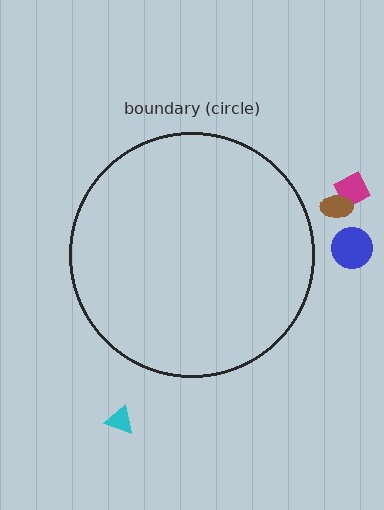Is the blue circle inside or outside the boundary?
Outside.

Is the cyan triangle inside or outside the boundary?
Outside.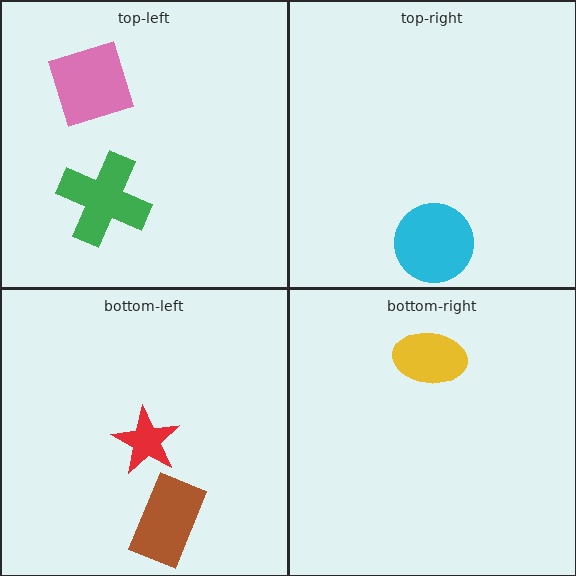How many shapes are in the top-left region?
2.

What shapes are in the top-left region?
The pink diamond, the green cross.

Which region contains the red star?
The bottom-left region.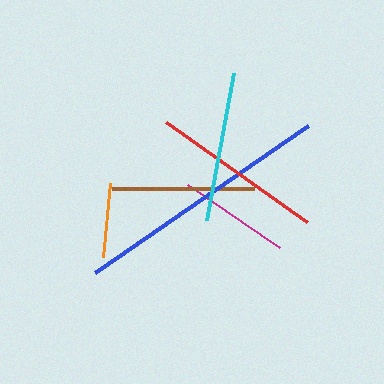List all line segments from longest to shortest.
From longest to shortest: blue, red, cyan, brown, magenta, orange.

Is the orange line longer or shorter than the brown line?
The brown line is longer than the orange line.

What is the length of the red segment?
The red segment is approximately 173 pixels long.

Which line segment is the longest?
The blue line is the longest at approximately 259 pixels.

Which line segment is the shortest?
The orange line is the shortest at approximately 75 pixels.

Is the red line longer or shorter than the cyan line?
The red line is longer than the cyan line.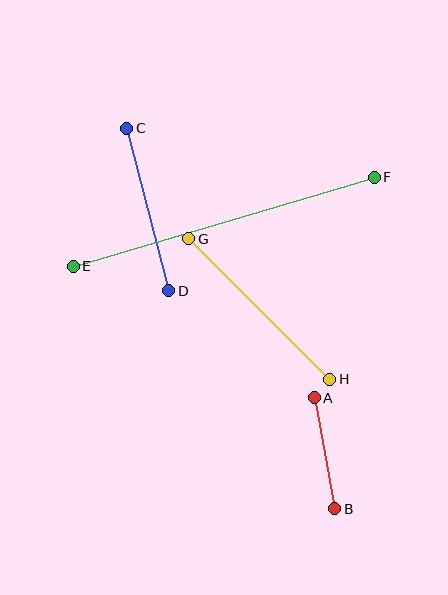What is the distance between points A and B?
The distance is approximately 113 pixels.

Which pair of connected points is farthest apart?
Points E and F are farthest apart.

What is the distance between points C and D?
The distance is approximately 168 pixels.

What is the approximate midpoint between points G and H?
The midpoint is at approximately (259, 309) pixels.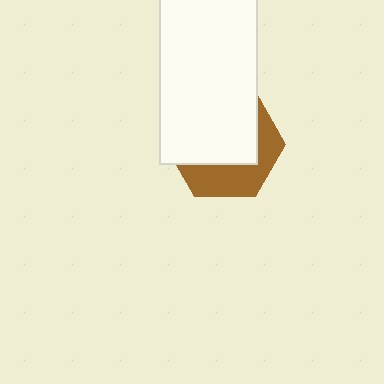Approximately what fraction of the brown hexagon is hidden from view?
Roughly 62% of the brown hexagon is hidden behind the white rectangle.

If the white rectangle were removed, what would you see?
You would see the complete brown hexagon.